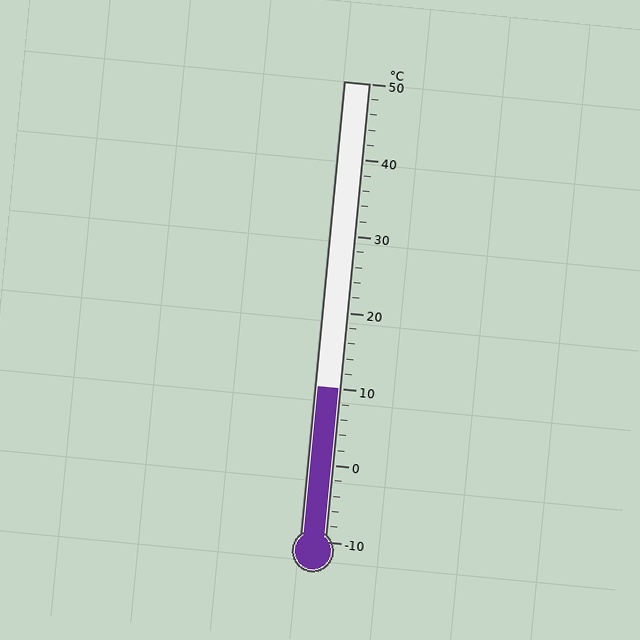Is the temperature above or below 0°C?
The temperature is above 0°C.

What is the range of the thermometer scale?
The thermometer scale ranges from -10°C to 50°C.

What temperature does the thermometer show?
The thermometer shows approximately 10°C.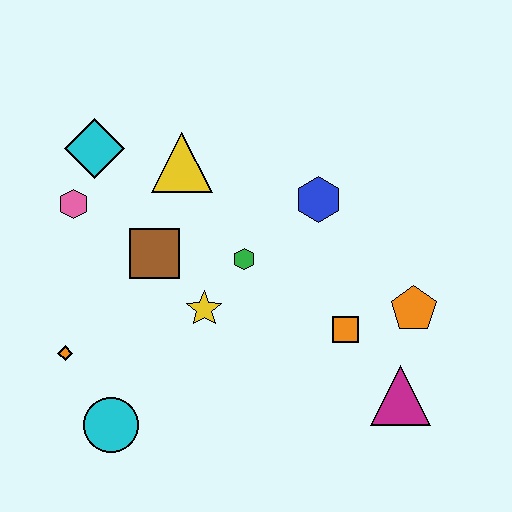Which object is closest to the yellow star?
The green hexagon is closest to the yellow star.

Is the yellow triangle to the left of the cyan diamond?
No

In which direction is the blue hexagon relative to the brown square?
The blue hexagon is to the right of the brown square.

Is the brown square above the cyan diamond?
No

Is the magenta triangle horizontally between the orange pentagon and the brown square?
Yes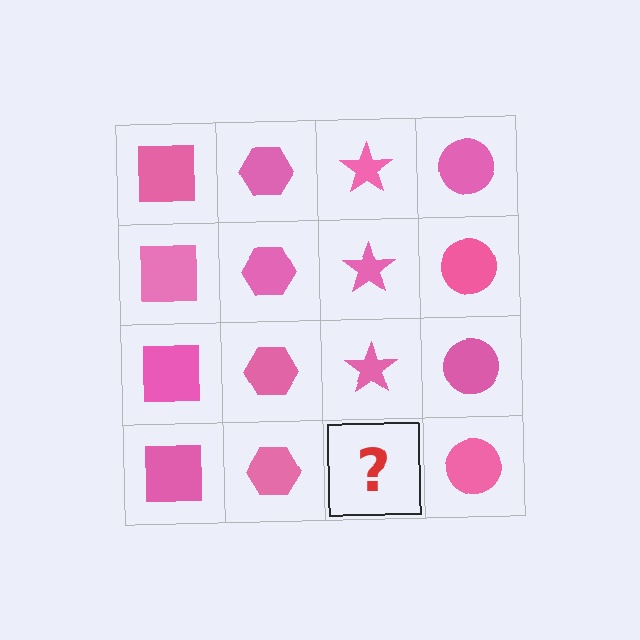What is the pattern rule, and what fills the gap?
The rule is that each column has a consistent shape. The gap should be filled with a pink star.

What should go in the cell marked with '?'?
The missing cell should contain a pink star.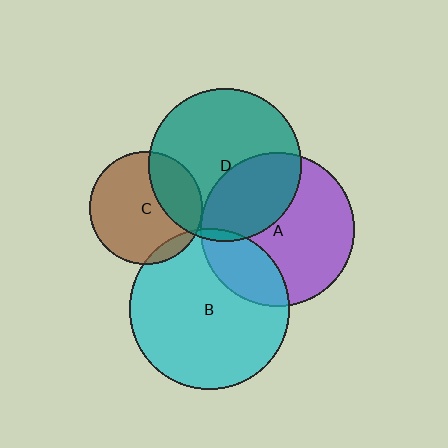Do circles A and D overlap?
Yes.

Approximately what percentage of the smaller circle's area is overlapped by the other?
Approximately 35%.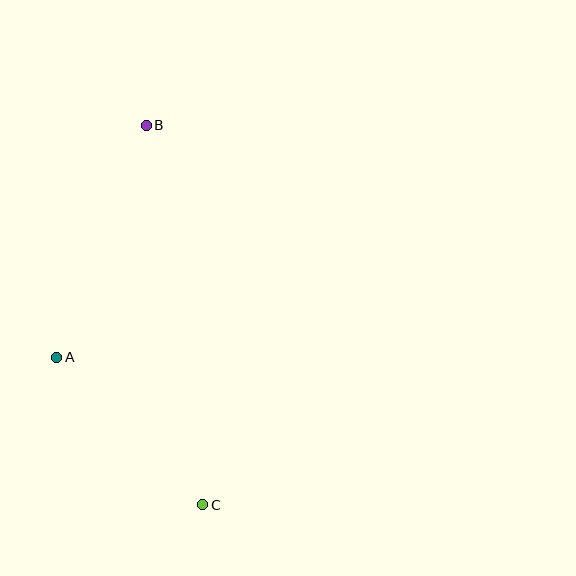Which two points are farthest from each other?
Points B and C are farthest from each other.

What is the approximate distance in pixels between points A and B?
The distance between A and B is approximately 249 pixels.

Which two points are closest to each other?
Points A and C are closest to each other.